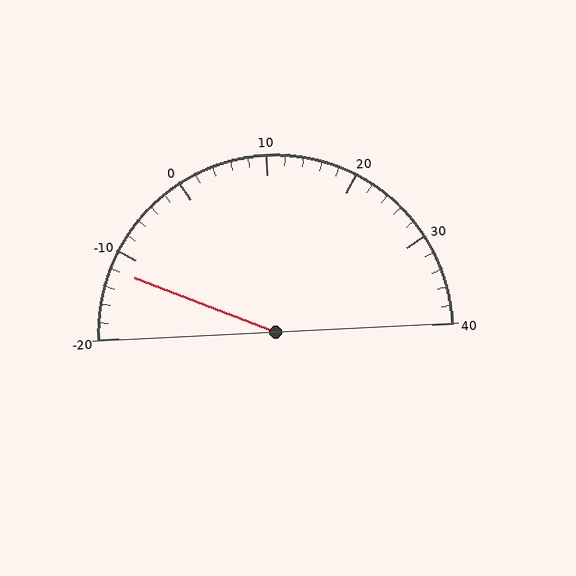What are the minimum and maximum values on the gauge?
The gauge ranges from -20 to 40.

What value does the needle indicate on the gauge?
The needle indicates approximately -12.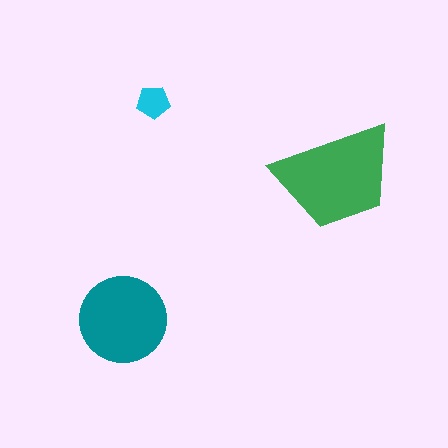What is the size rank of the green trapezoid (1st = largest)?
1st.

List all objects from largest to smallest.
The green trapezoid, the teal circle, the cyan pentagon.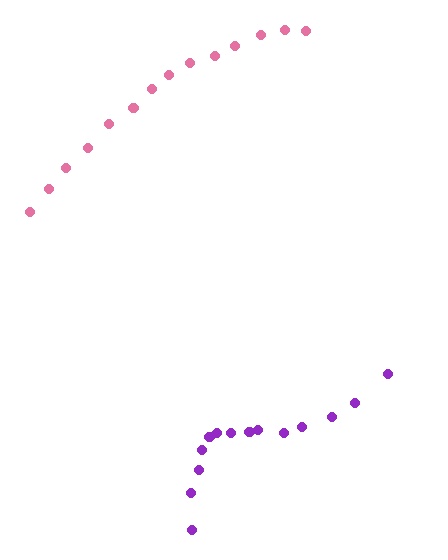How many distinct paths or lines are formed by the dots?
There are 2 distinct paths.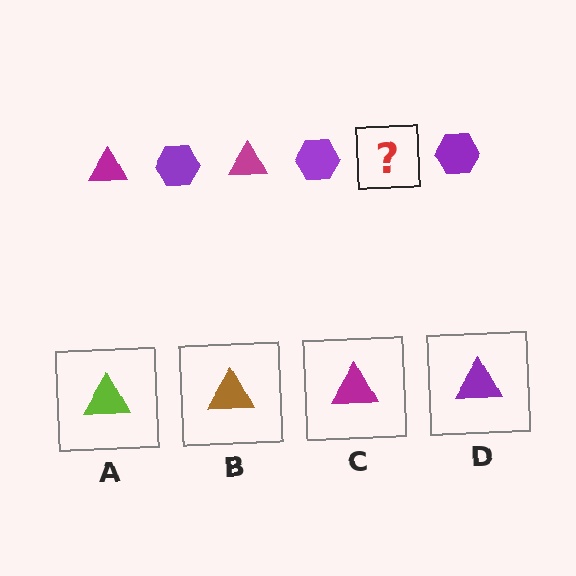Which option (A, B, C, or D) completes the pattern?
C.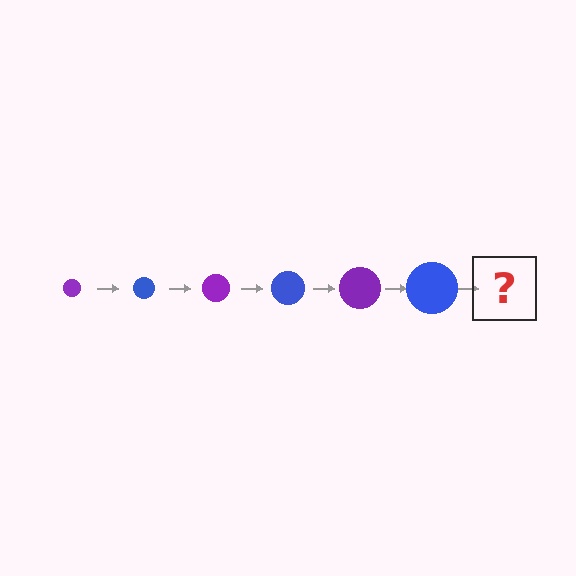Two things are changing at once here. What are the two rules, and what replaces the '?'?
The two rules are that the circle grows larger each step and the color cycles through purple and blue. The '?' should be a purple circle, larger than the previous one.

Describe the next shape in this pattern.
It should be a purple circle, larger than the previous one.